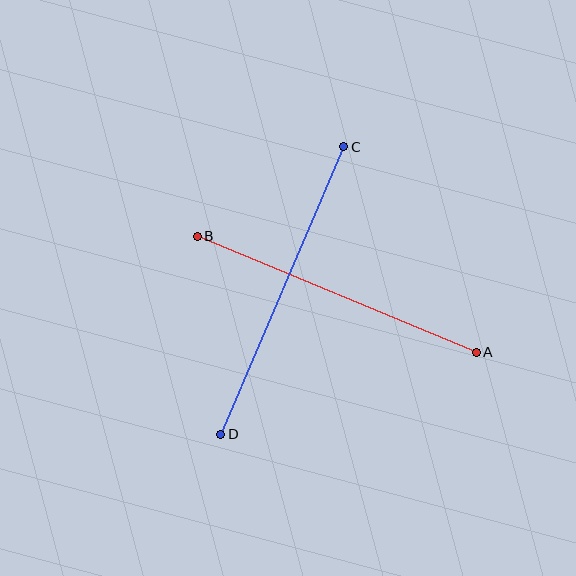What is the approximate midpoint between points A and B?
The midpoint is at approximately (337, 294) pixels.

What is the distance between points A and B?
The distance is approximately 302 pixels.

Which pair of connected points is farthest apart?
Points C and D are farthest apart.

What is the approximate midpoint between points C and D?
The midpoint is at approximately (282, 291) pixels.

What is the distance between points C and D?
The distance is approximately 313 pixels.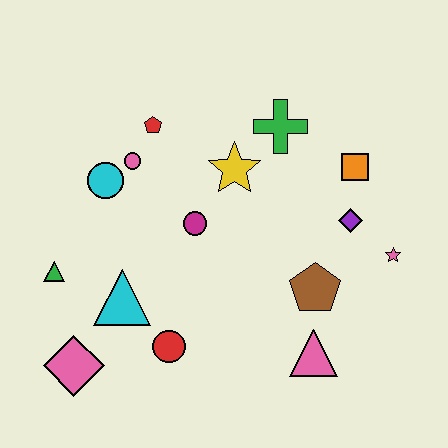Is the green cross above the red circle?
Yes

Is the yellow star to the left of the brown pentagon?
Yes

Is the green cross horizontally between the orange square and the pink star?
No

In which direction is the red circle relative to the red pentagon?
The red circle is below the red pentagon.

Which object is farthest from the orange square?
The pink diamond is farthest from the orange square.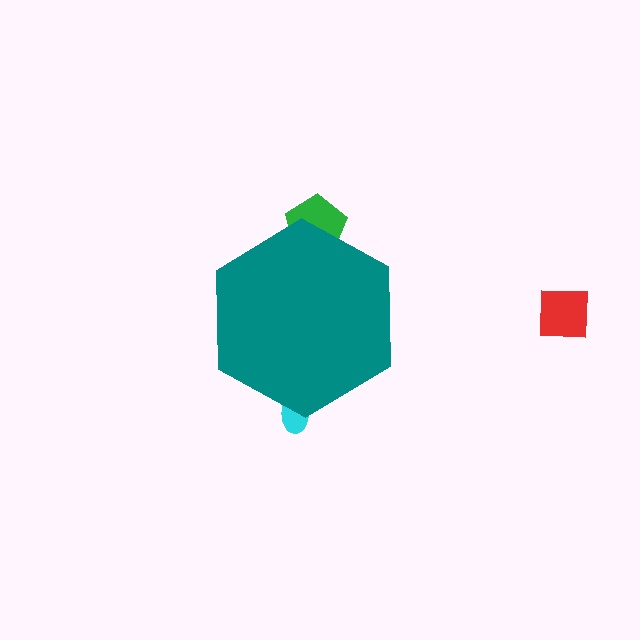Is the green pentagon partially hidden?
Yes, the green pentagon is partially hidden behind the teal hexagon.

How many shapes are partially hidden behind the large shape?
2 shapes are partially hidden.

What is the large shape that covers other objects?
A teal hexagon.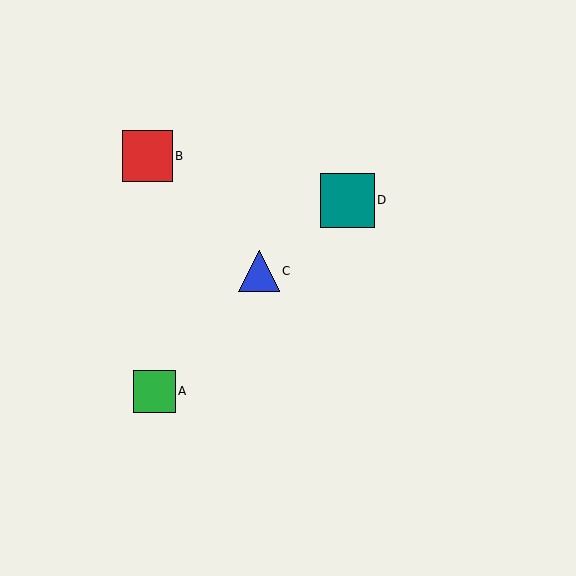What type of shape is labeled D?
Shape D is a teal square.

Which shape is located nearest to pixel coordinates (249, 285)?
The blue triangle (labeled C) at (259, 271) is nearest to that location.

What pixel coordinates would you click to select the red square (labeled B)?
Click at (147, 156) to select the red square B.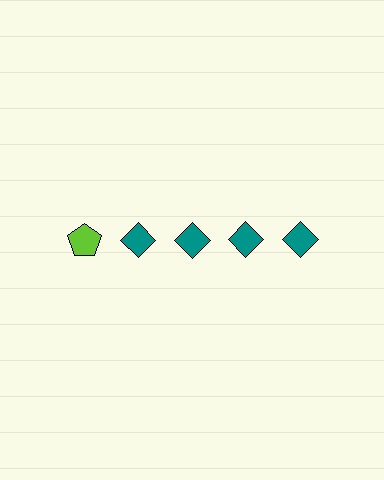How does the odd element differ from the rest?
It differs in both color (lime instead of teal) and shape (pentagon instead of diamond).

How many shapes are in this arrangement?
There are 5 shapes arranged in a grid pattern.